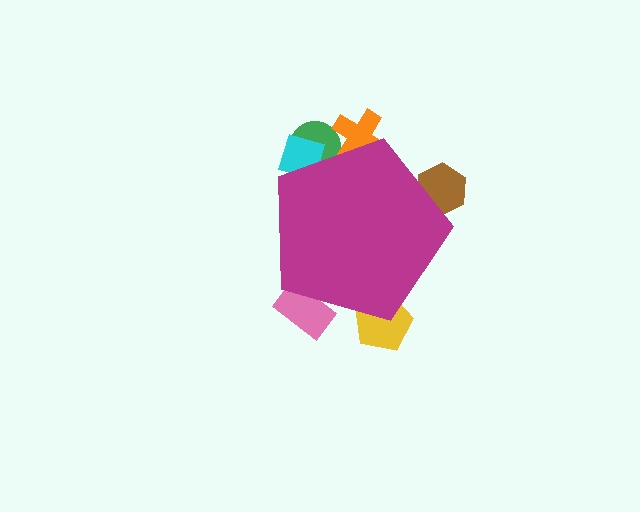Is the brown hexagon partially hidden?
Yes, the brown hexagon is partially hidden behind the magenta pentagon.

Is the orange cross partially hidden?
Yes, the orange cross is partially hidden behind the magenta pentagon.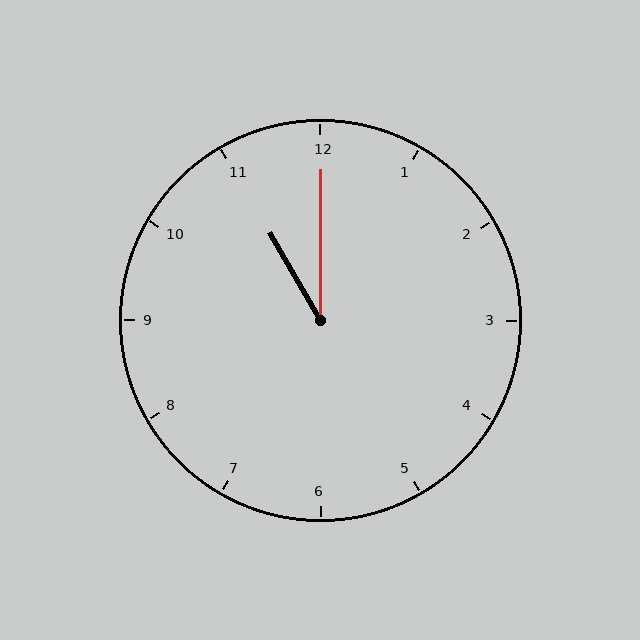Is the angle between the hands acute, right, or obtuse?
It is acute.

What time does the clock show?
11:00.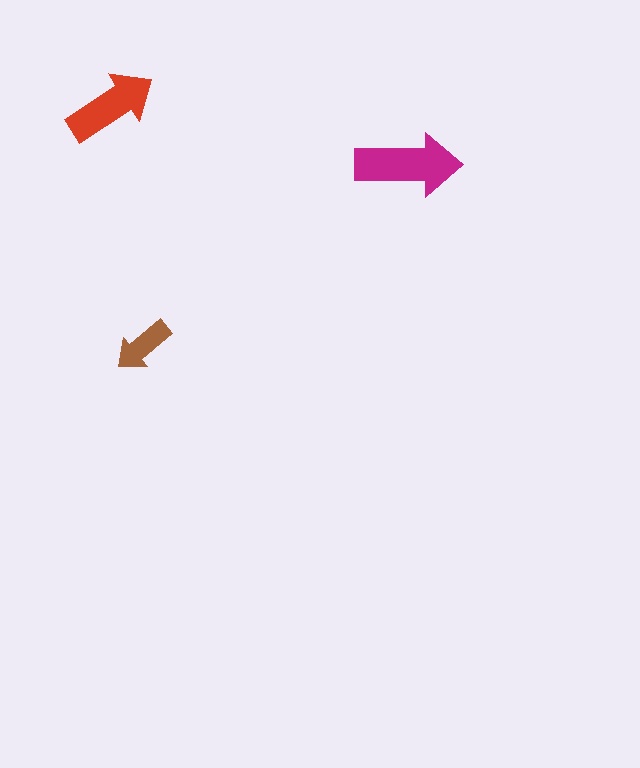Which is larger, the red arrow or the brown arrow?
The red one.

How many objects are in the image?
There are 3 objects in the image.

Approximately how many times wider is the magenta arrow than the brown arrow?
About 1.5 times wider.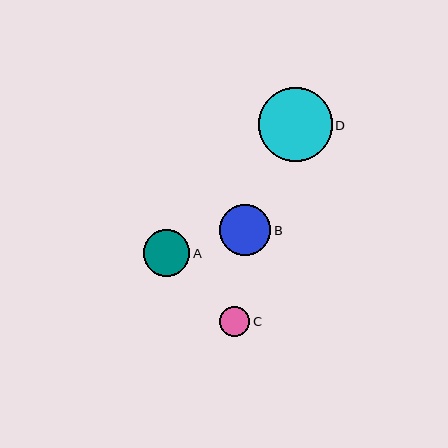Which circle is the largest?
Circle D is the largest with a size of approximately 74 pixels.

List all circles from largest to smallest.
From largest to smallest: D, B, A, C.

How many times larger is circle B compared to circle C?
Circle B is approximately 1.7 times the size of circle C.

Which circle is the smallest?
Circle C is the smallest with a size of approximately 30 pixels.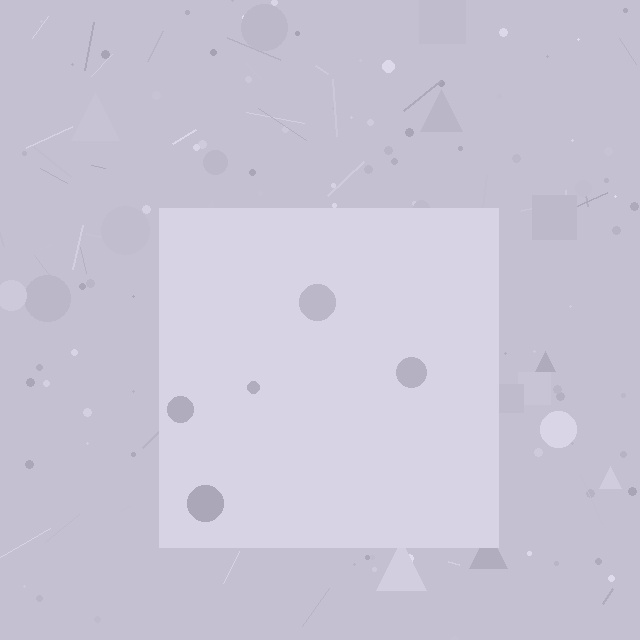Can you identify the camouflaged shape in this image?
The camouflaged shape is a square.